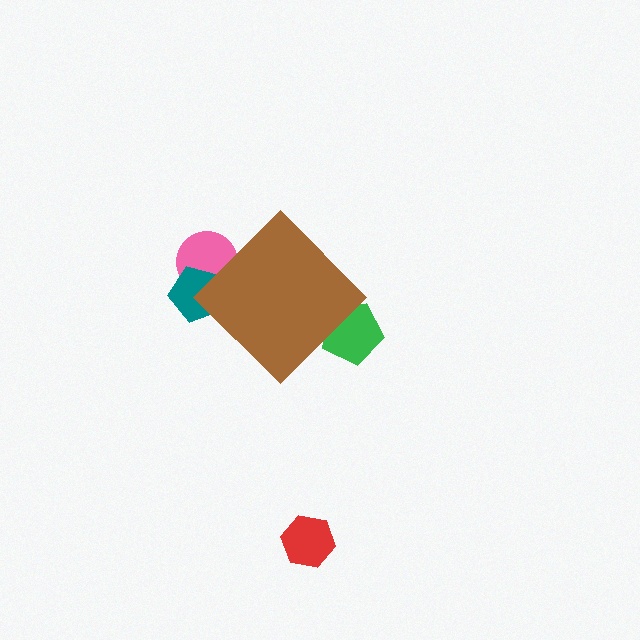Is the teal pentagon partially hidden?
Yes, the teal pentagon is partially hidden behind the brown diamond.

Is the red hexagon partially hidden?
No, the red hexagon is fully visible.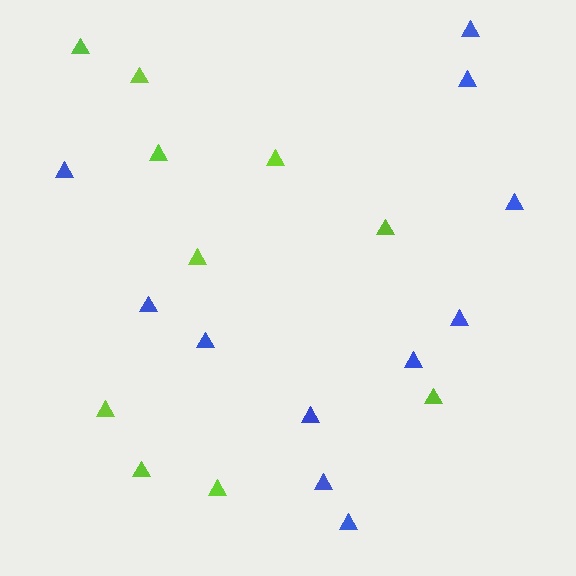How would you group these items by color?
There are 2 groups: one group of blue triangles (11) and one group of lime triangles (10).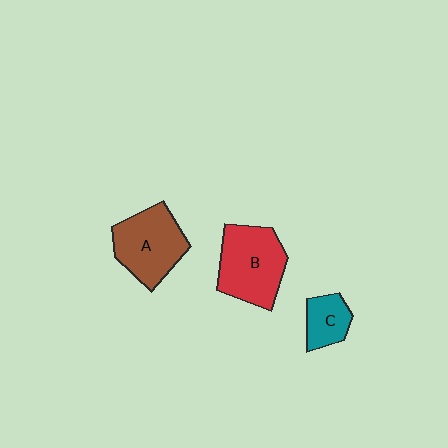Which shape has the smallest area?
Shape C (teal).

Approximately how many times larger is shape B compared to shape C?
Approximately 2.2 times.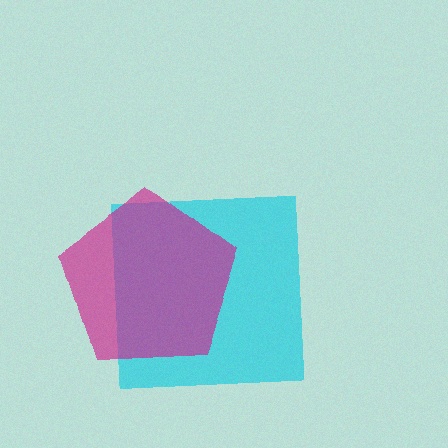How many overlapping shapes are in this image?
There are 2 overlapping shapes in the image.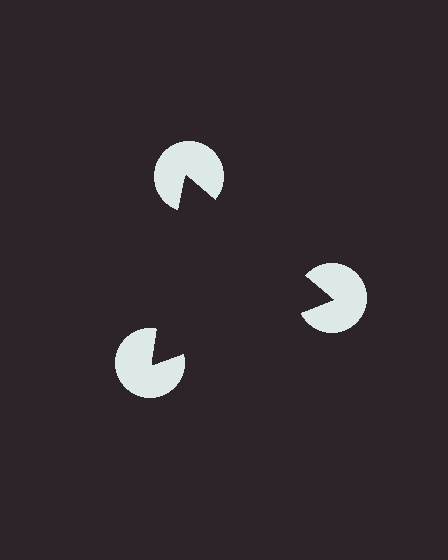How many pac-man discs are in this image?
There are 3 — one at each vertex of the illusory triangle.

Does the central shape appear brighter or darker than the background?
It typically appears slightly darker than the background, even though no actual brightness change is drawn.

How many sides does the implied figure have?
3 sides.